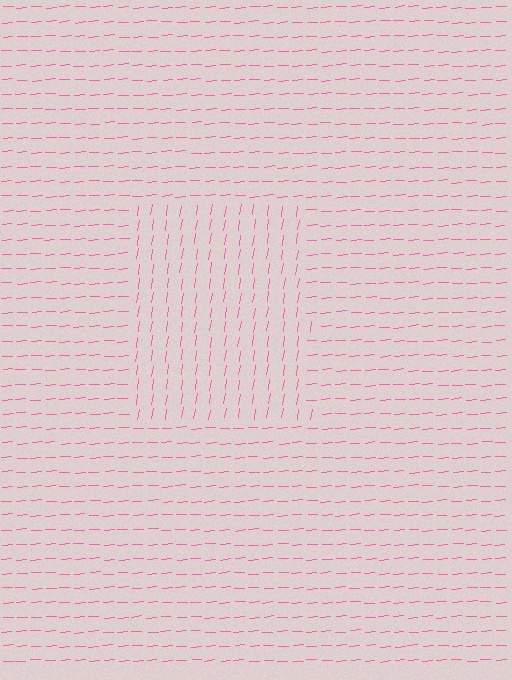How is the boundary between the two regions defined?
The boundary is defined purely by a change in line orientation (approximately 78 degrees difference). All lines are the same color and thickness.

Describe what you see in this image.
The image is filled with small pink line segments. A rectangle region in the image has lines oriented differently from the surrounding lines, creating a visible texture boundary.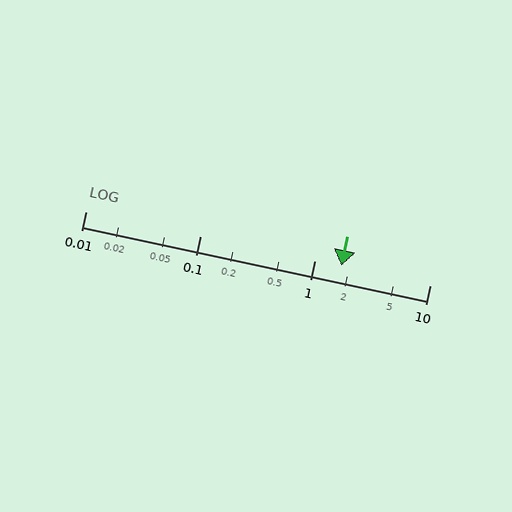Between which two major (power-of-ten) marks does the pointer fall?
The pointer is between 1 and 10.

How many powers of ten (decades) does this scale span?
The scale spans 3 decades, from 0.01 to 10.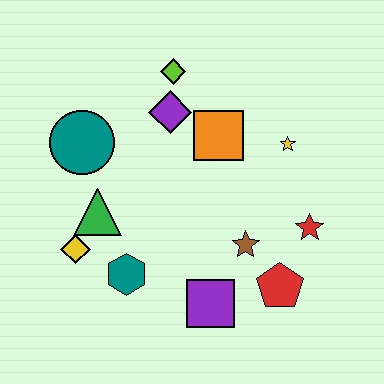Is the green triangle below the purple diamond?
Yes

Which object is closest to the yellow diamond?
The green triangle is closest to the yellow diamond.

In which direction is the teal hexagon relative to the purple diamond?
The teal hexagon is below the purple diamond.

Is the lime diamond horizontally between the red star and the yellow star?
No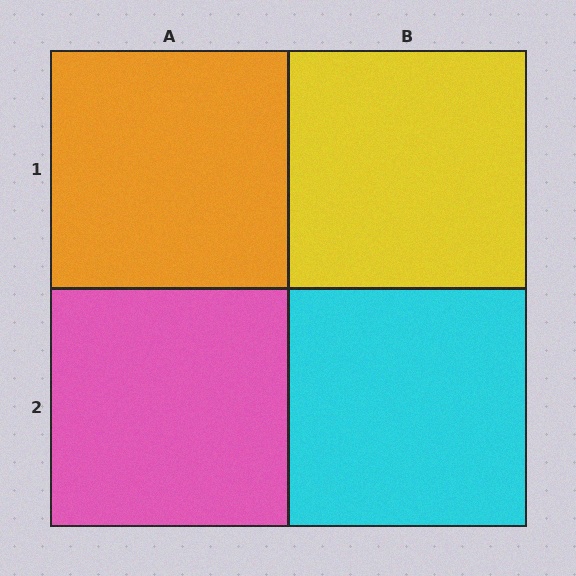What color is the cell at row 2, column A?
Pink.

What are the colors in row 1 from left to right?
Orange, yellow.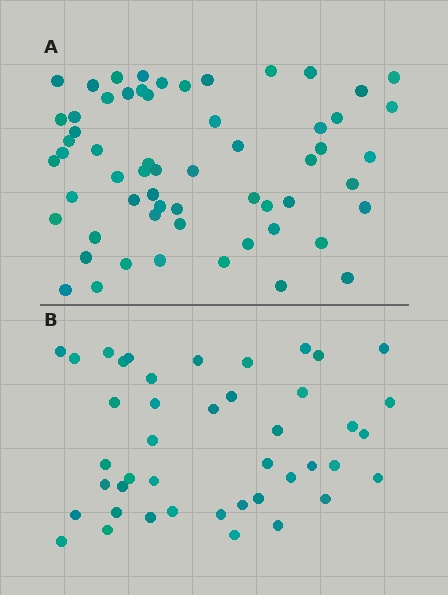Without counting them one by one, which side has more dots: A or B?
Region A (the top region) has more dots.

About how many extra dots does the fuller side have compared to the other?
Region A has approximately 15 more dots than region B.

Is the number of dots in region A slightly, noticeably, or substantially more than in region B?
Region A has noticeably more, but not dramatically so. The ratio is roughly 1.4 to 1.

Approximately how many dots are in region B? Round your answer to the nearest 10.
About 40 dots. (The exact count is 43, which rounds to 40.)